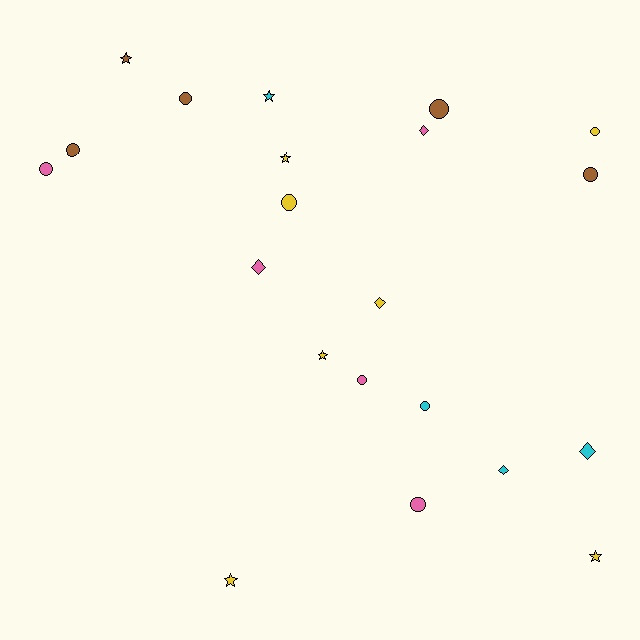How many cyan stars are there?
There is 1 cyan star.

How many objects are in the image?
There are 21 objects.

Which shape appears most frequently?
Circle, with 10 objects.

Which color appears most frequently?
Yellow, with 7 objects.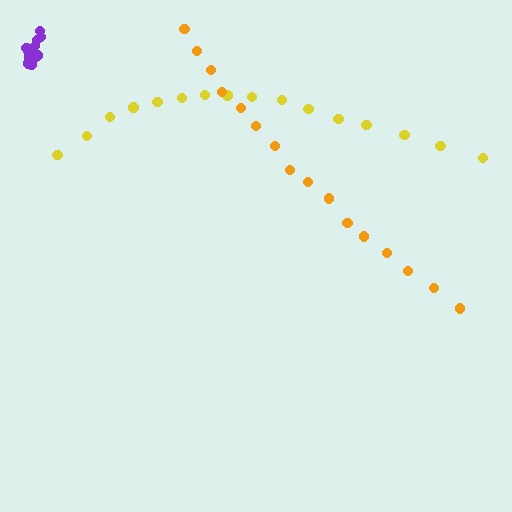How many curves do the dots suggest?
There are 3 distinct paths.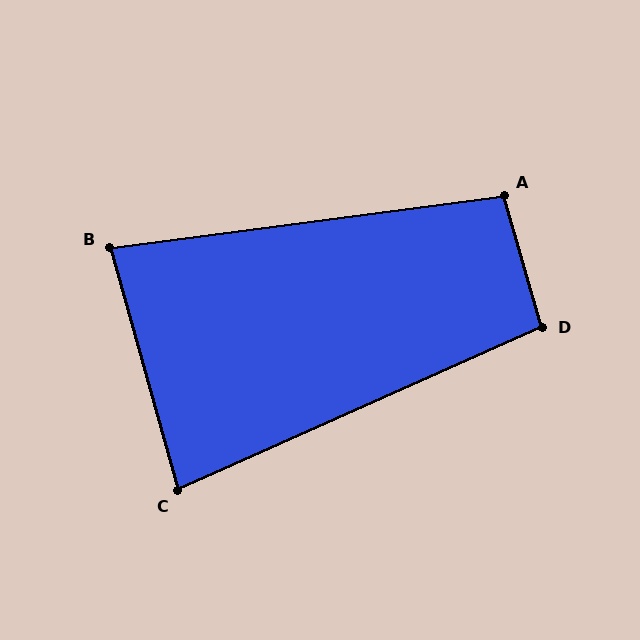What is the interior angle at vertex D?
Approximately 98 degrees (obtuse).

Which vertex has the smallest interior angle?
C, at approximately 81 degrees.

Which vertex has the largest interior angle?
A, at approximately 99 degrees.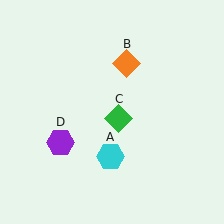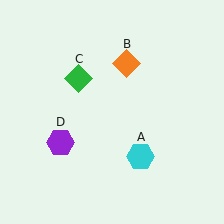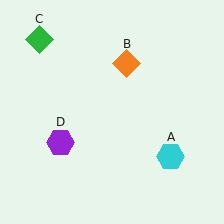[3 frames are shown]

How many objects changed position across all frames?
2 objects changed position: cyan hexagon (object A), green diamond (object C).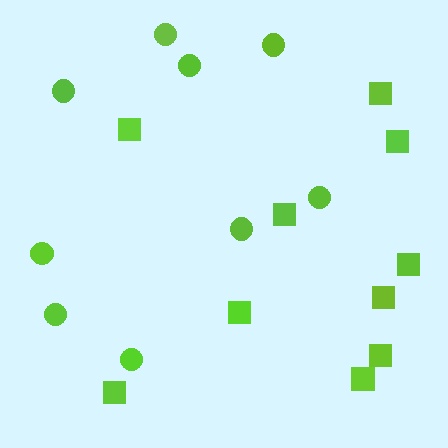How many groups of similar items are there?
There are 2 groups: one group of squares (10) and one group of circles (9).